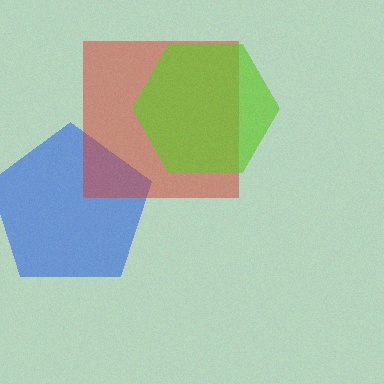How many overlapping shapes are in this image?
There are 3 overlapping shapes in the image.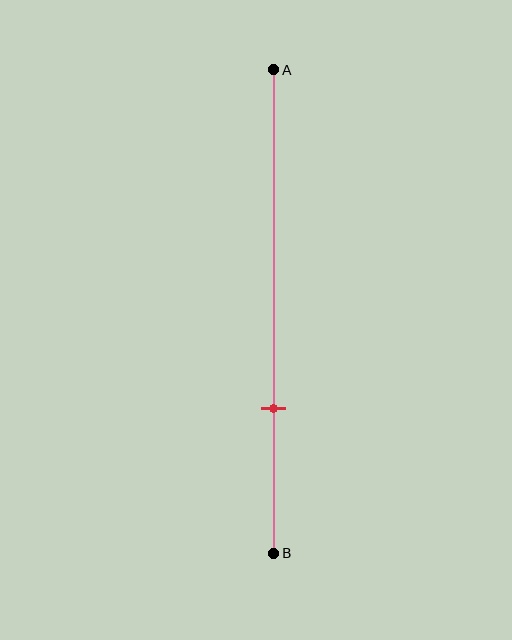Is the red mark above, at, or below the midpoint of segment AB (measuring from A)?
The red mark is below the midpoint of segment AB.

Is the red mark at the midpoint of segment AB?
No, the mark is at about 70% from A, not at the 50% midpoint.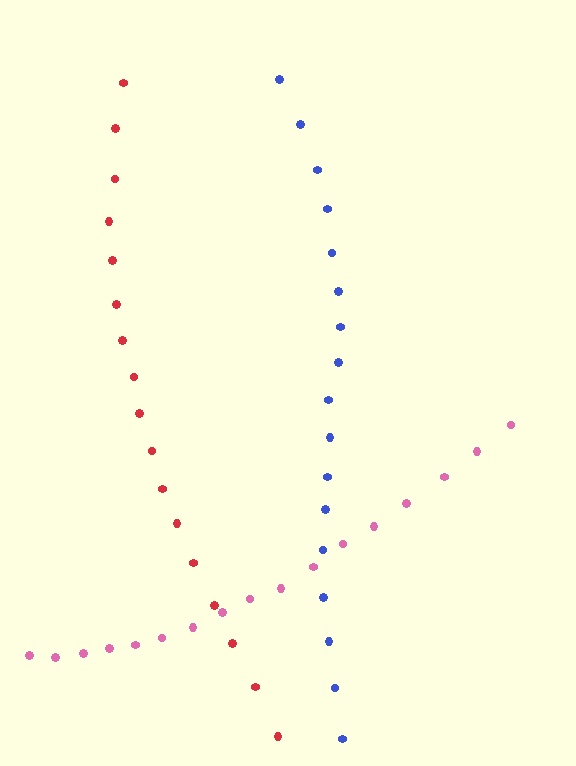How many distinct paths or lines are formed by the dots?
There are 3 distinct paths.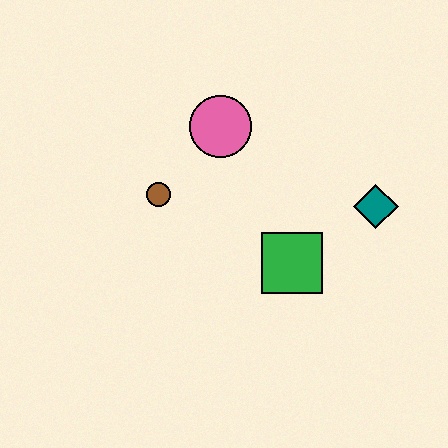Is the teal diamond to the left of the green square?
No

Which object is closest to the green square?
The teal diamond is closest to the green square.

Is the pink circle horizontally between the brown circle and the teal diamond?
Yes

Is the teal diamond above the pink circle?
No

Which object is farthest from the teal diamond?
The brown circle is farthest from the teal diamond.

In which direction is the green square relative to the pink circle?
The green square is below the pink circle.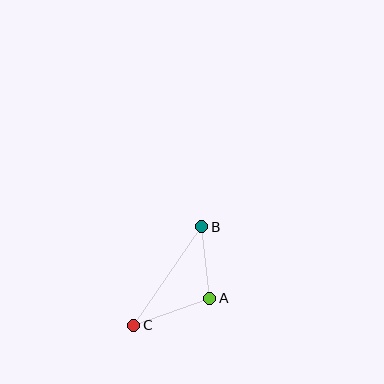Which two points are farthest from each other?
Points B and C are farthest from each other.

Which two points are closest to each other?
Points A and B are closest to each other.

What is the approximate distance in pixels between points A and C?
The distance between A and C is approximately 80 pixels.